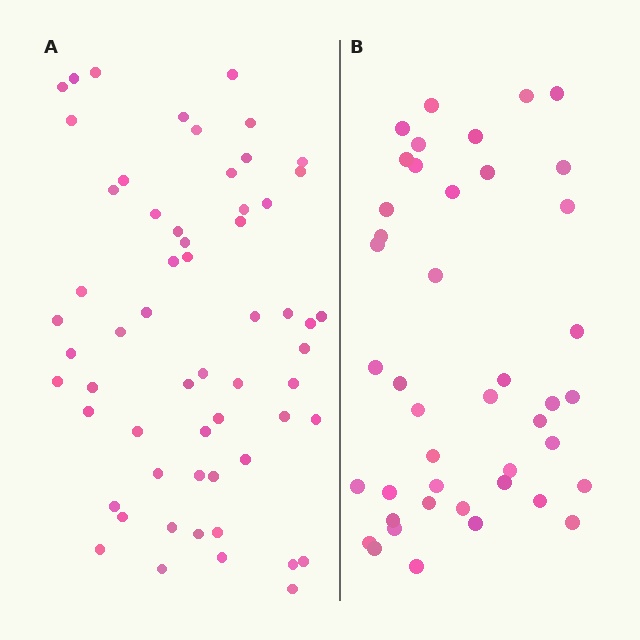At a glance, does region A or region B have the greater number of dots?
Region A (the left region) has more dots.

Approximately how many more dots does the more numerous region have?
Region A has approximately 15 more dots than region B.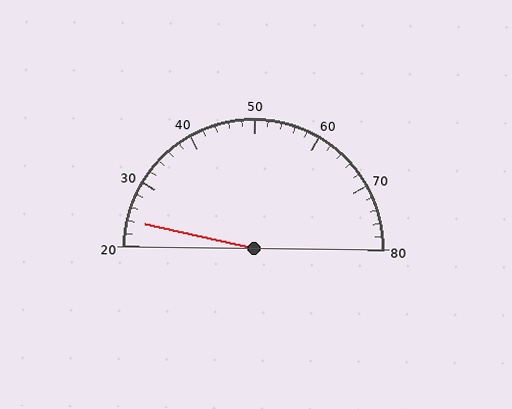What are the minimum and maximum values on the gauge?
The gauge ranges from 20 to 80.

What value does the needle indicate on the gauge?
The needle indicates approximately 24.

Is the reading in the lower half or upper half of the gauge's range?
The reading is in the lower half of the range (20 to 80).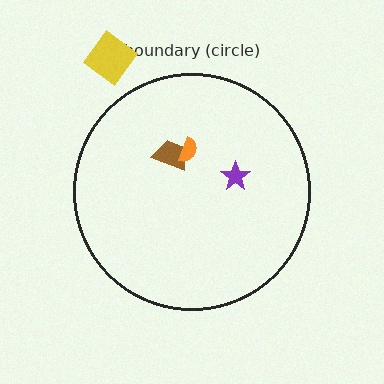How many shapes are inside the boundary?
3 inside, 1 outside.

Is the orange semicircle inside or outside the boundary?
Inside.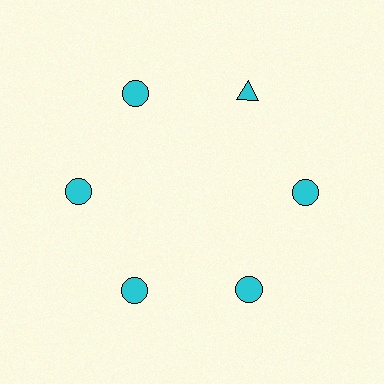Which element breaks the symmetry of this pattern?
The cyan triangle at roughly the 1 o'clock position breaks the symmetry. All other shapes are cyan circles.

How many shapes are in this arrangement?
There are 6 shapes arranged in a ring pattern.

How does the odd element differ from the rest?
It has a different shape: triangle instead of circle.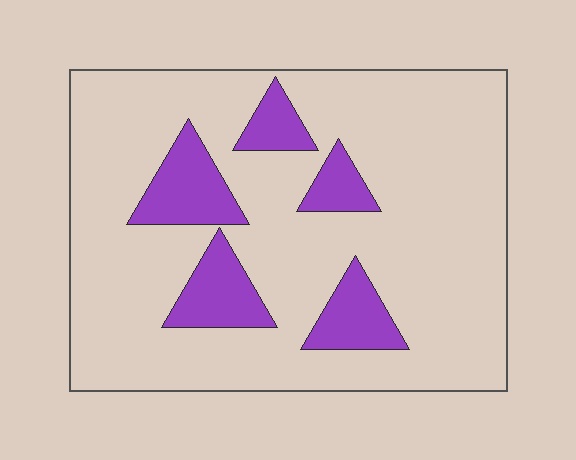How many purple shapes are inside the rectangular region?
5.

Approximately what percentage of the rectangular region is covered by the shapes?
Approximately 15%.